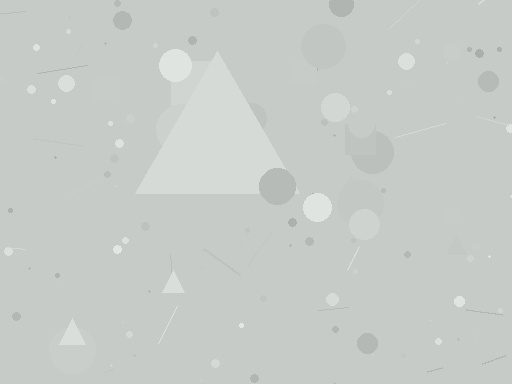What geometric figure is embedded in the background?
A triangle is embedded in the background.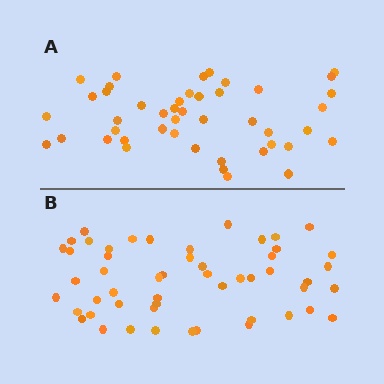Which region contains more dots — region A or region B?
Region B (the bottom region) has more dots.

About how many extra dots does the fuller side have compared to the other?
Region B has roughly 8 or so more dots than region A.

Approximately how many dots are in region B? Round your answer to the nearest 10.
About 50 dots. (The exact count is 52, which rounds to 50.)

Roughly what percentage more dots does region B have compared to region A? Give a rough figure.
About 15% more.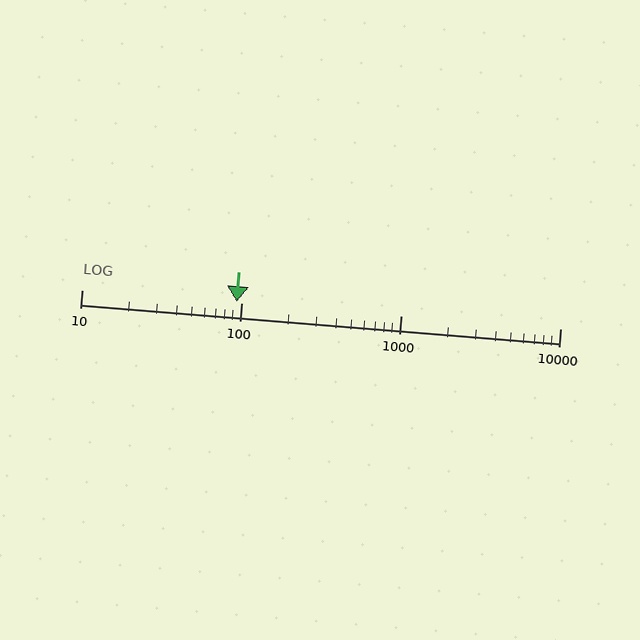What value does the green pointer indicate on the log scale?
The pointer indicates approximately 94.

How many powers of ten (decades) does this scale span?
The scale spans 3 decades, from 10 to 10000.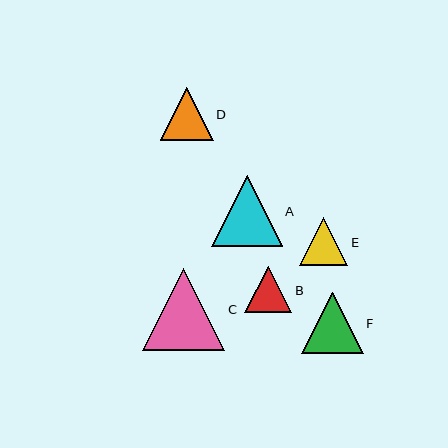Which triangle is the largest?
Triangle C is the largest with a size of approximately 82 pixels.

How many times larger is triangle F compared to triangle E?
Triangle F is approximately 1.3 times the size of triangle E.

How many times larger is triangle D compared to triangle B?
Triangle D is approximately 1.1 times the size of triangle B.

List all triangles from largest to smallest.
From largest to smallest: C, A, F, D, E, B.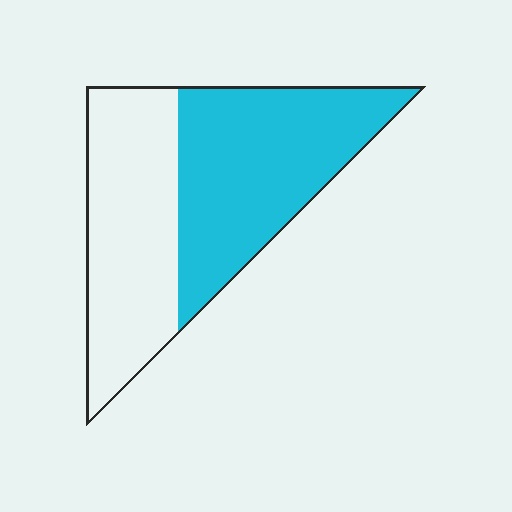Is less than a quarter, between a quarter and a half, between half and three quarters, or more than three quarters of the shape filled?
Between half and three quarters.